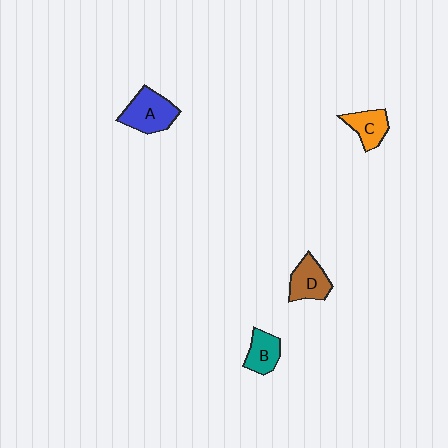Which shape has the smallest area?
Shape B (teal).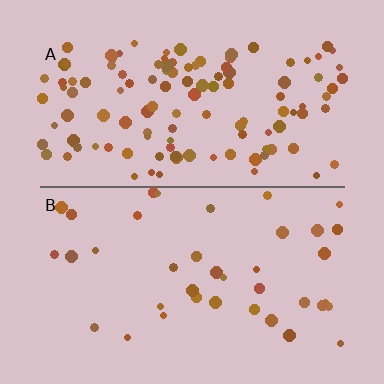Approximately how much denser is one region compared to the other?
Approximately 3.1× — region A over region B.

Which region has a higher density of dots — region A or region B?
A (the top).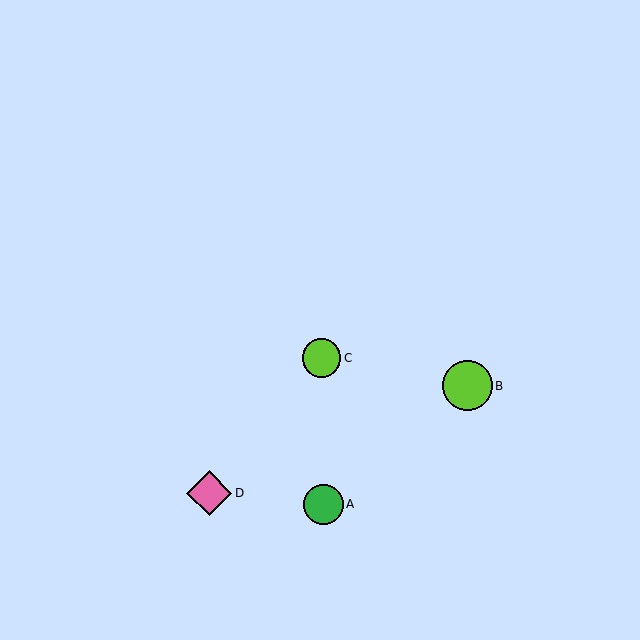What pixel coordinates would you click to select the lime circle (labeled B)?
Click at (467, 386) to select the lime circle B.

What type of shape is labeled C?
Shape C is a lime circle.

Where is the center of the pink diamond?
The center of the pink diamond is at (209, 493).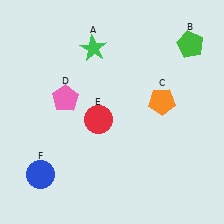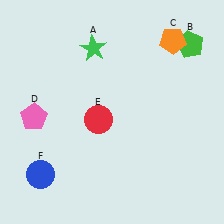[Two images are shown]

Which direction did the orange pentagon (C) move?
The orange pentagon (C) moved up.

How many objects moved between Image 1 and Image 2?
2 objects moved between the two images.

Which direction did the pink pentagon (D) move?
The pink pentagon (D) moved left.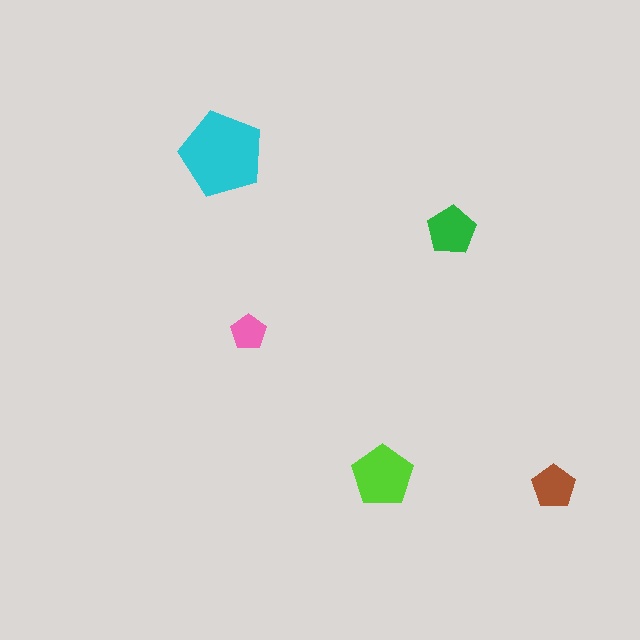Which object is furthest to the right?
The brown pentagon is rightmost.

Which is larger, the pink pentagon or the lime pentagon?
The lime one.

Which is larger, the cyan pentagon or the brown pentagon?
The cyan one.